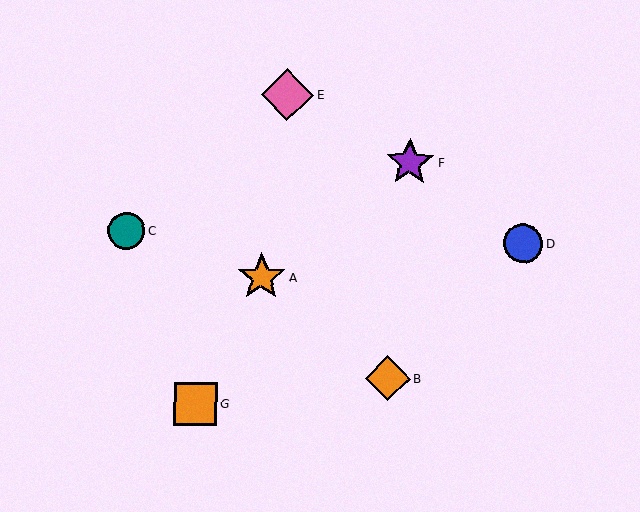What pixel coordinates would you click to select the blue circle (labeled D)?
Click at (523, 244) to select the blue circle D.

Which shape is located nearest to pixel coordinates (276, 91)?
The pink diamond (labeled E) at (287, 95) is nearest to that location.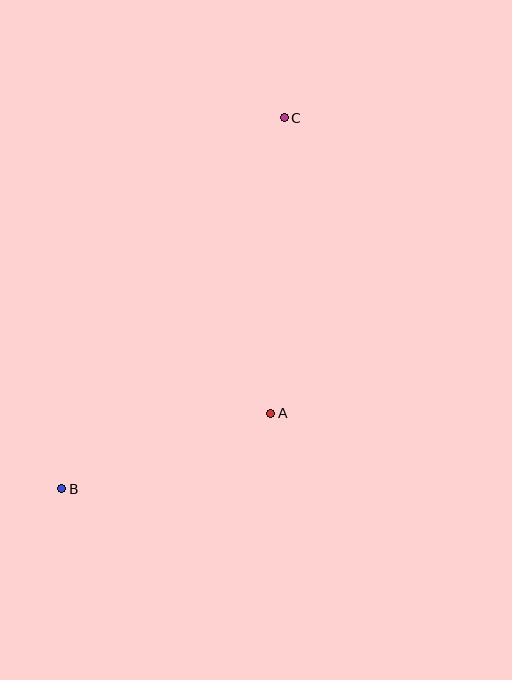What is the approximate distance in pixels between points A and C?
The distance between A and C is approximately 296 pixels.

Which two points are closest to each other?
Points A and B are closest to each other.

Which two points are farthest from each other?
Points B and C are farthest from each other.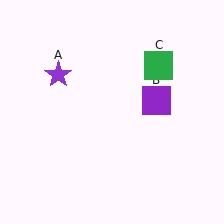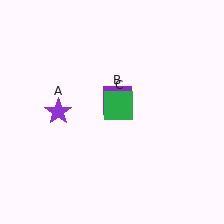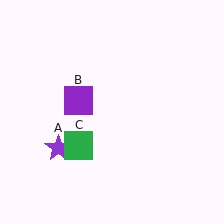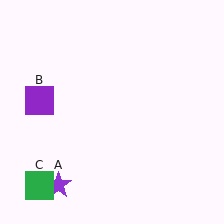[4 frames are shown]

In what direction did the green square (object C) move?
The green square (object C) moved down and to the left.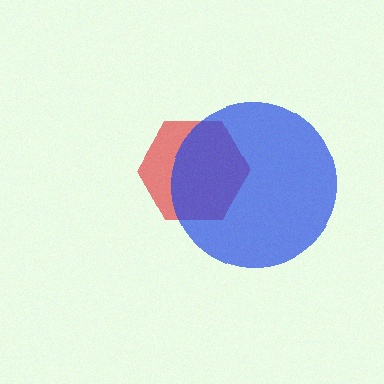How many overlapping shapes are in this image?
There are 2 overlapping shapes in the image.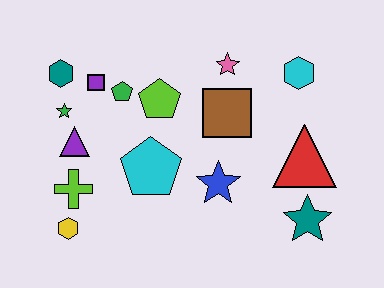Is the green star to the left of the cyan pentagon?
Yes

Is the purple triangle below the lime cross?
No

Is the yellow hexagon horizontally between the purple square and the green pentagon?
No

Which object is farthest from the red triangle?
The teal hexagon is farthest from the red triangle.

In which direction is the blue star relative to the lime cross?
The blue star is to the right of the lime cross.